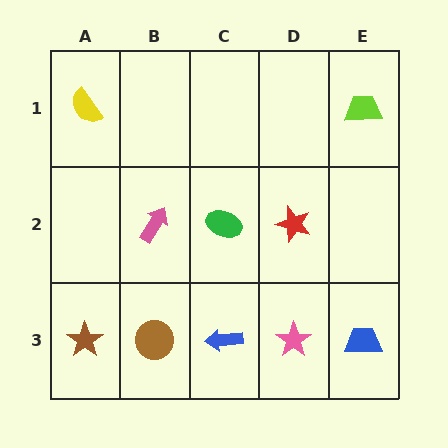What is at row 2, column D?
A red star.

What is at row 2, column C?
A green ellipse.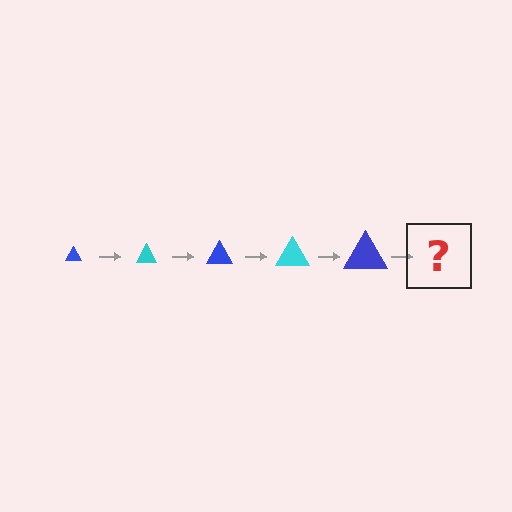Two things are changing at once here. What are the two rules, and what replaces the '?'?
The two rules are that the triangle grows larger each step and the color cycles through blue and cyan. The '?' should be a cyan triangle, larger than the previous one.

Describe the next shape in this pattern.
It should be a cyan triangle, larger than the previous one.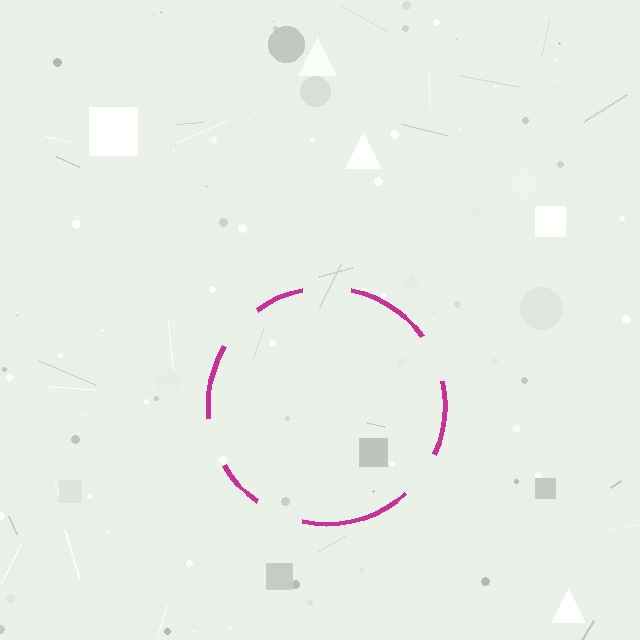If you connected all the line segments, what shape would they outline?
They would outline a circle.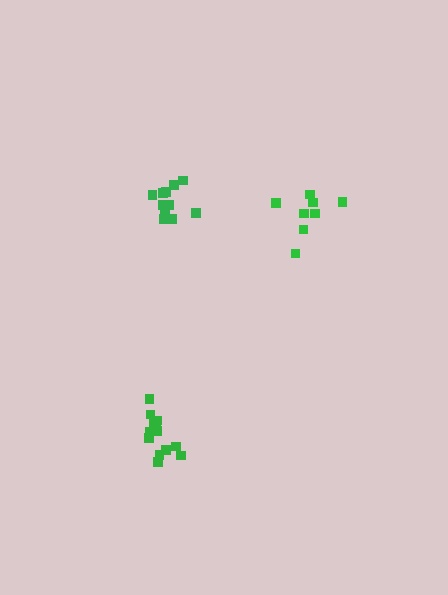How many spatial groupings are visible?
There are 3 spatial groupings.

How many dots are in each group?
Group 1: 13 dots, Group 2: 8 dots, Group 3: 11 dots (32 total).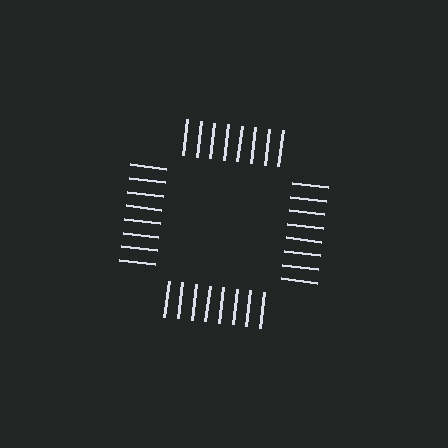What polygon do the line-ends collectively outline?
An illusory square — the line segments terminate on its edges but no continuous stroke is drawn.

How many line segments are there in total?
32 — 8 along each of the 4 edges.